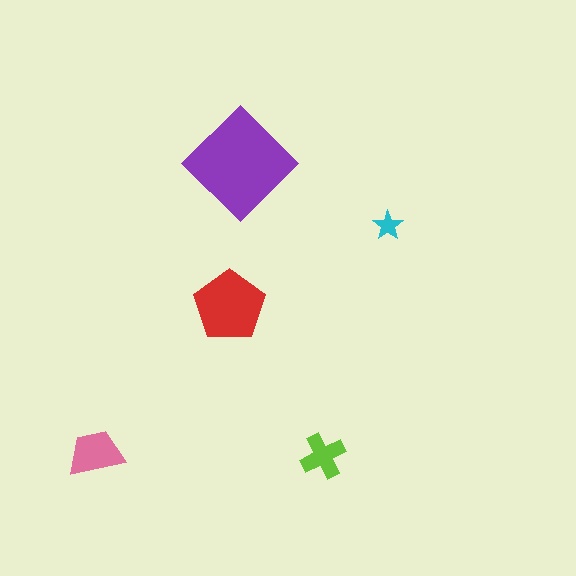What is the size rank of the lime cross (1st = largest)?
4th.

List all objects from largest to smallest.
The purple diamond, the red pentagon, the pink trapezoid, the lime cross, the cyan star.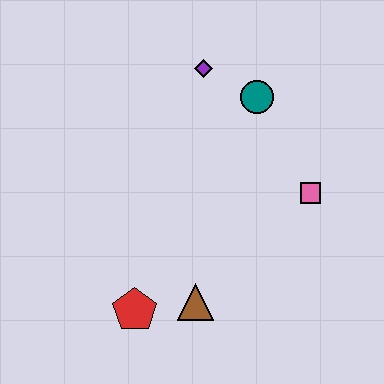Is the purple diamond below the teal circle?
No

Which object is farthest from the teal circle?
The red pentagon is farthest from the teal circle.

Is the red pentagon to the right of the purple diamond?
No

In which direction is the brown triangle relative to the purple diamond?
The brown triangle is below the purple diamond.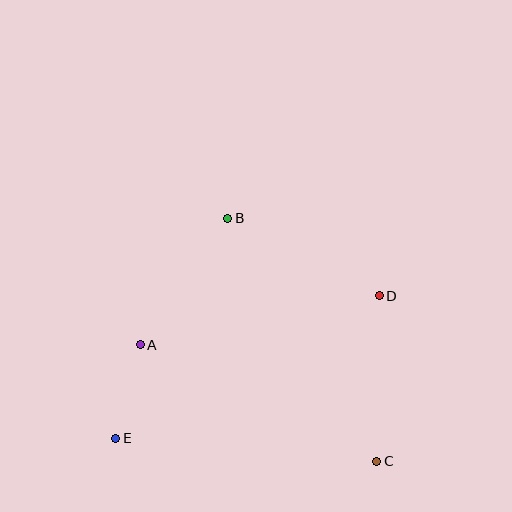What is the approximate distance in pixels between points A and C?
The distance between A and C is approximately 264 pixels.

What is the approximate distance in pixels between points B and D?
The distance between B and D is approximately 170 pixels.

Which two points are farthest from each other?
Points D and E are farthest from each other.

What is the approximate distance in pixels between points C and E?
The distance between C and E is approximately 262 pixels.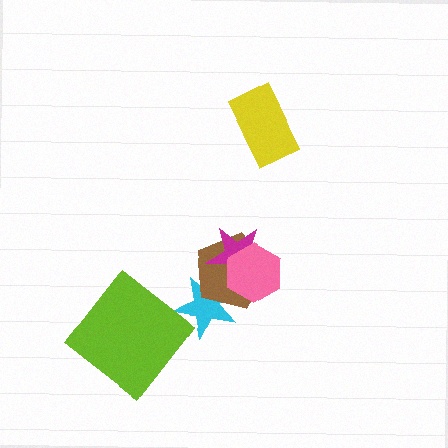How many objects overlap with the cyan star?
1 object overlaps with the cyan star.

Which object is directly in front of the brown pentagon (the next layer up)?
The magenta star is directly in front of the brown pentagon.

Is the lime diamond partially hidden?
No, no other shape covers it.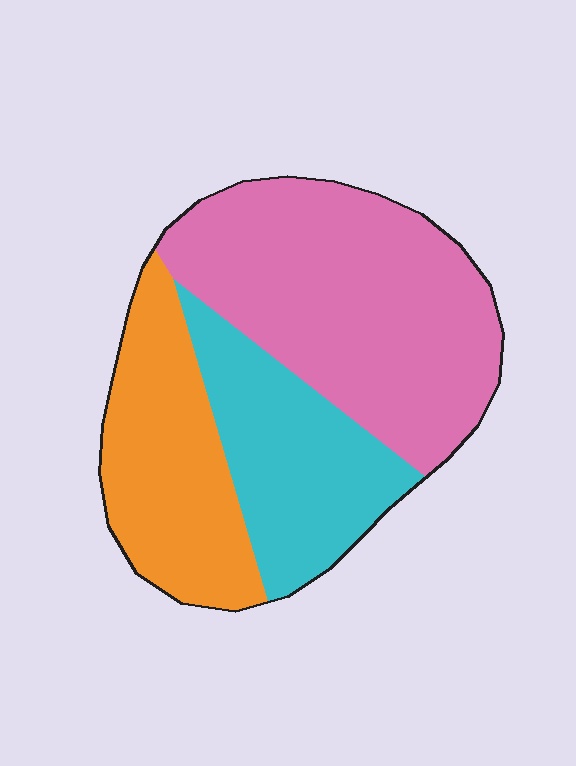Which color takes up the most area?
Pink, at roughly 50%.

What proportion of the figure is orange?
Orange covers about 25% of the figure.